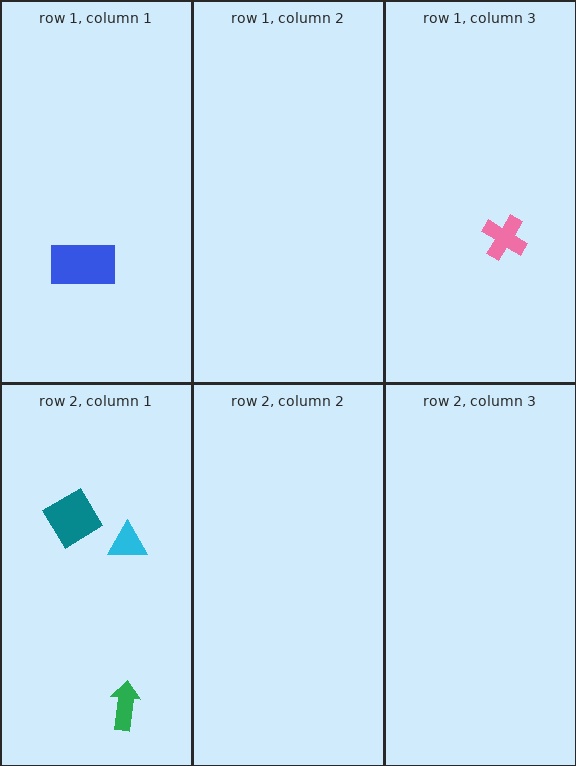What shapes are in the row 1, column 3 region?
The pink cross.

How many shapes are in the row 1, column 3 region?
1.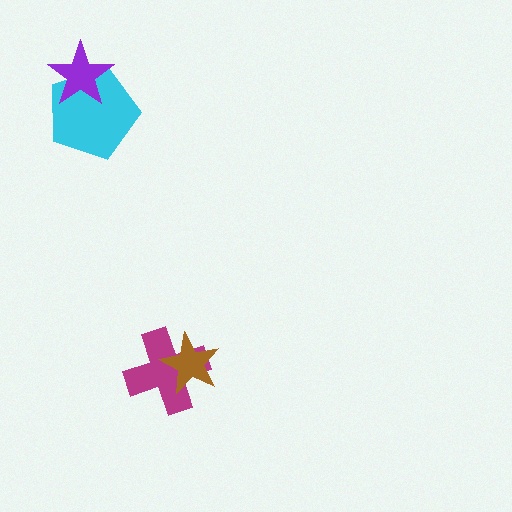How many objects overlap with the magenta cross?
1 object overlaps with the magenta cross.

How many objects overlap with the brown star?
1 object overlaps with the brown star.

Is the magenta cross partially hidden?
Yes, it is partially covered by another shape.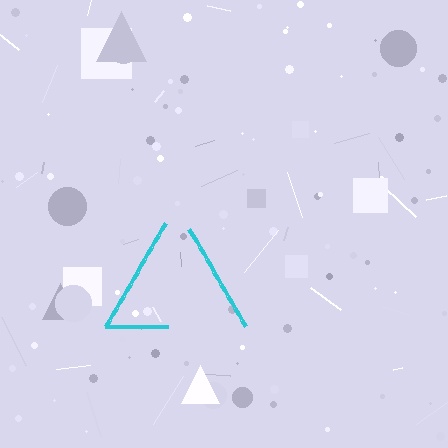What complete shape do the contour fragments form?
The contour fragments form a triangle.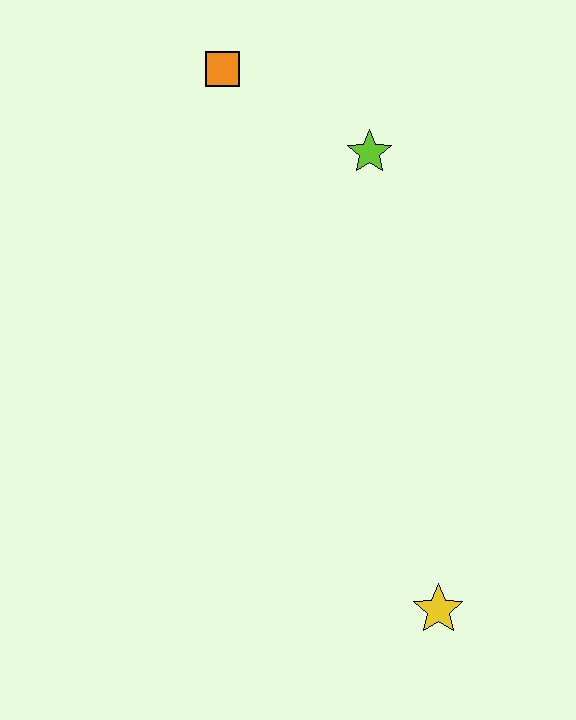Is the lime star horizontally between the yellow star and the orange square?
Yes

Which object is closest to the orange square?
The lime star is closest to the orange square.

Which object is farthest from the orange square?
The yellow star is farthest from the orange square.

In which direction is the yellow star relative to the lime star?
The yellow star is below the lime star.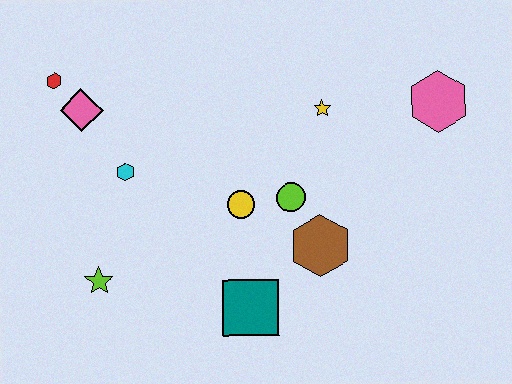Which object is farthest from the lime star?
The pink hexagon is farthest from the lime star.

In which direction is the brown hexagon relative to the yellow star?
The brown hexagon is below the yellow star.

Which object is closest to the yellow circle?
The lime circle is closest to the yellow circle.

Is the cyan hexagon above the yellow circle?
Yes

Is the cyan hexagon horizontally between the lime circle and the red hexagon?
Yes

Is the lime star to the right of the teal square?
No